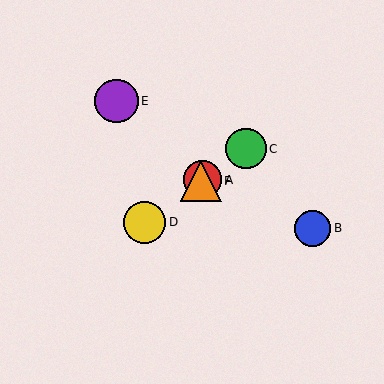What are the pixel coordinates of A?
Object A is at (203, 180).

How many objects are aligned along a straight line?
4 objects (A, C, D, F) are aligned along a straight line.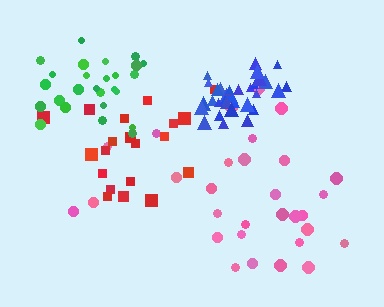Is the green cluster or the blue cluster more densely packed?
Blue.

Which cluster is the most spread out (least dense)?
Pink.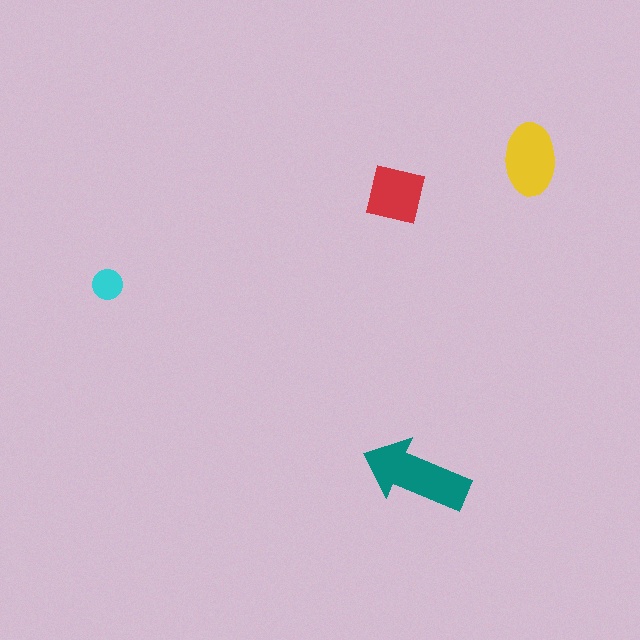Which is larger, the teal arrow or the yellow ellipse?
The teal arrow.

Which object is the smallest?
The cyan circle.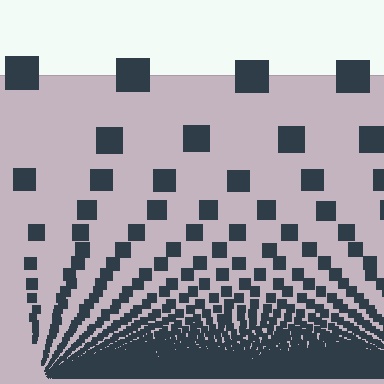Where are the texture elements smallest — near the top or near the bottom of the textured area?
Near the bottom.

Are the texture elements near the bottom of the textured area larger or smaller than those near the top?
Smaller. The gradient is inverted — elements near the bottom are smaller and denser.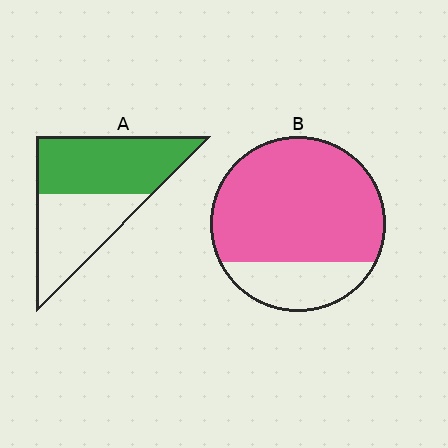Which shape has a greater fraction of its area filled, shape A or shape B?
Shape B.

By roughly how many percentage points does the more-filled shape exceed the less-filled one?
By roughly 20 percentage points (B over A).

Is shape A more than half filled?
Yes.